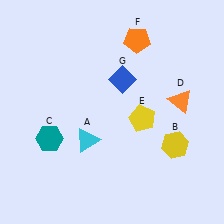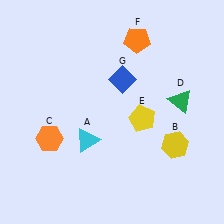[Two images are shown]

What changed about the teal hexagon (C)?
In Image 1, C is teal. In Image 2, it changed to orange.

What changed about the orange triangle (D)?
In Image 1, D is orange. In Image 2, it changed to green.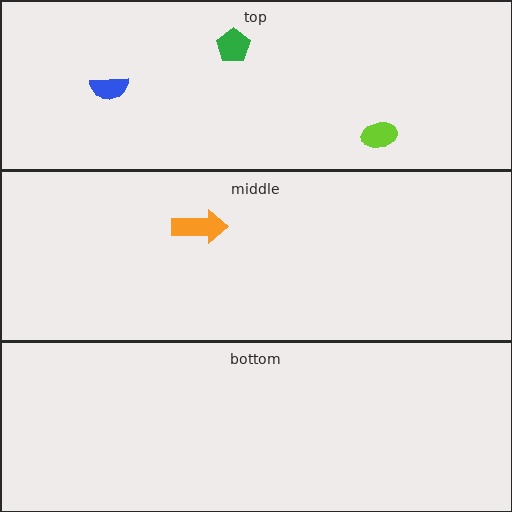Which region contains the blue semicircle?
The top region.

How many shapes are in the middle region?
1.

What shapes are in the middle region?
The orange arrow.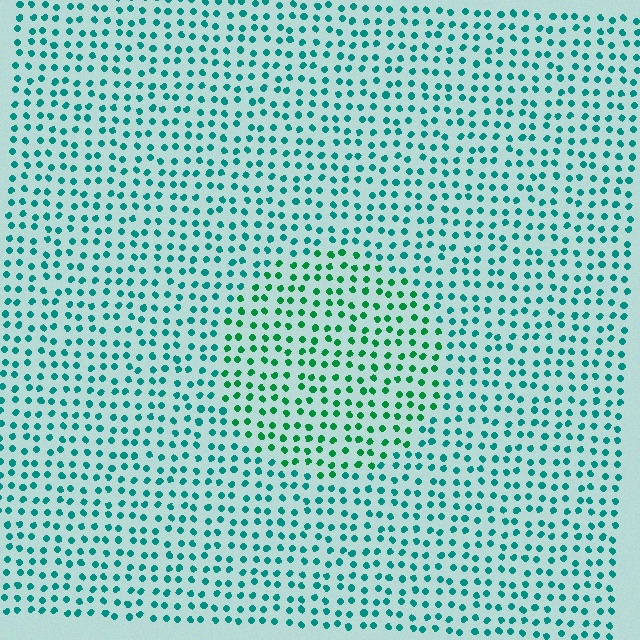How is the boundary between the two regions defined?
The boundary is defined purely by a slight shift in hue (about 31 degrees). Spacing, size, and orientation are identical on both sides.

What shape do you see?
I see a circle.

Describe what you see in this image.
The image is filled with small teal elements in a uniform arrangement. A circle-shaped region is visible where the elements are tinted to a slightly different hue, forming a subtle color boundary.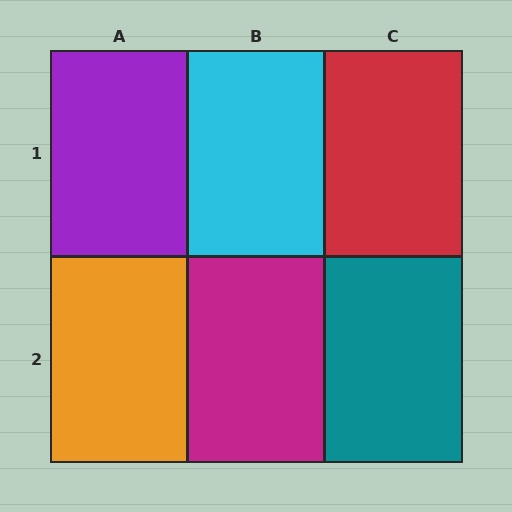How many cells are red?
1 cell is red.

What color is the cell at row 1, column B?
Cyan.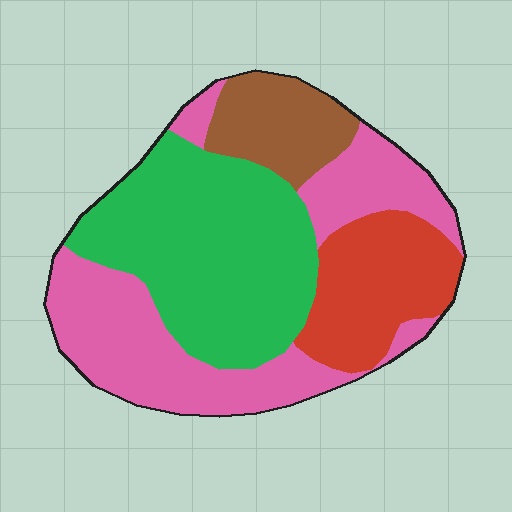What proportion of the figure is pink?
Pink takes up about one third (1/3) of the figure.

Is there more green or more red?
Green.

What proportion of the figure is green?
Green covers 37% of the figure.